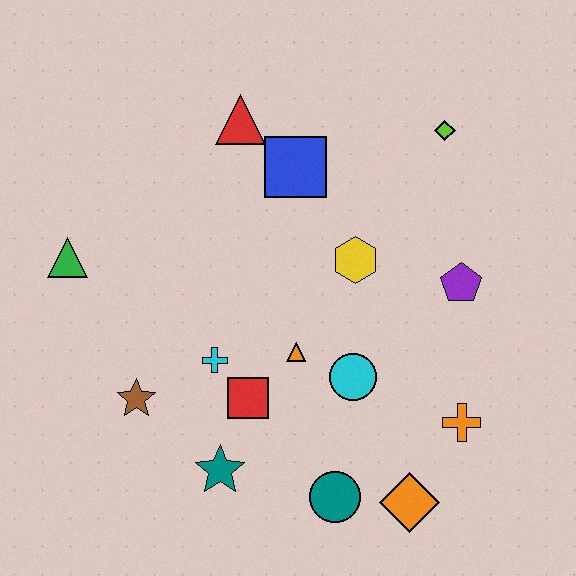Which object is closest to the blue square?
The red triangle is closest to the blue square.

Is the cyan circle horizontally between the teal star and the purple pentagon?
Yes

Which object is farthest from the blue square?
The orange diamond is farthest from the blue square.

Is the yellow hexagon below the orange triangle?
No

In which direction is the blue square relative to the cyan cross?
The blue square is above the cyan cross.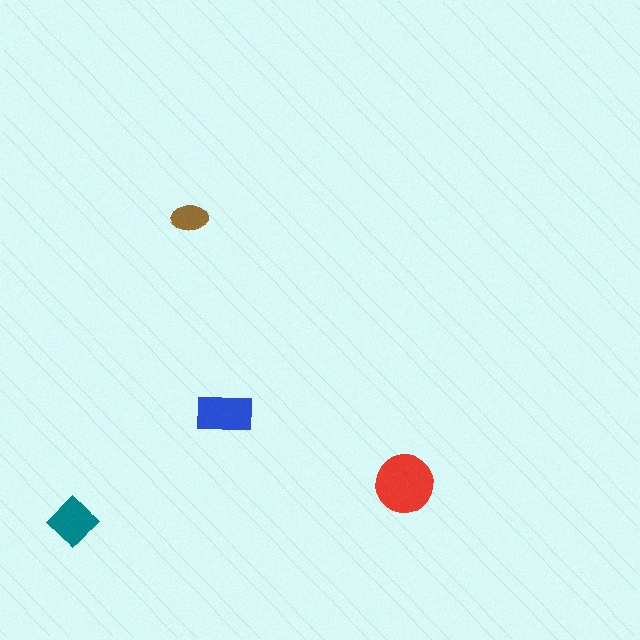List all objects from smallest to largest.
The brown ellipse, the teal diamond, the blue rectangle, the red circle.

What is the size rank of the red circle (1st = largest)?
1st.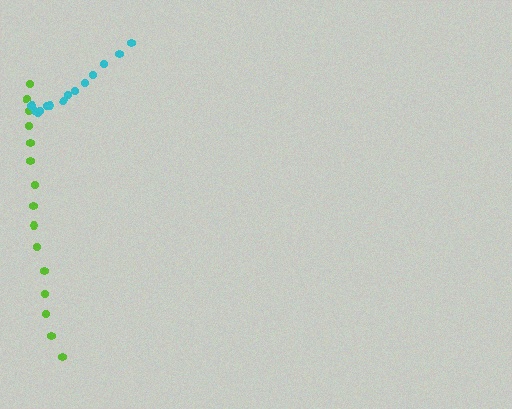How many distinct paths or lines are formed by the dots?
There are 2 distinct paths.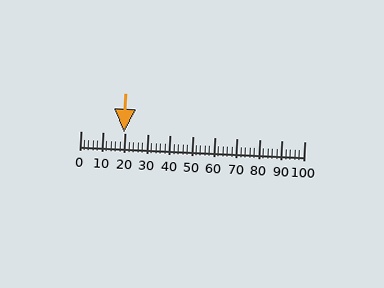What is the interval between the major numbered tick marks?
The major tick marks are spaced 10 units apart.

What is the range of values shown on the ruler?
The ruler shows values from 0 to 100.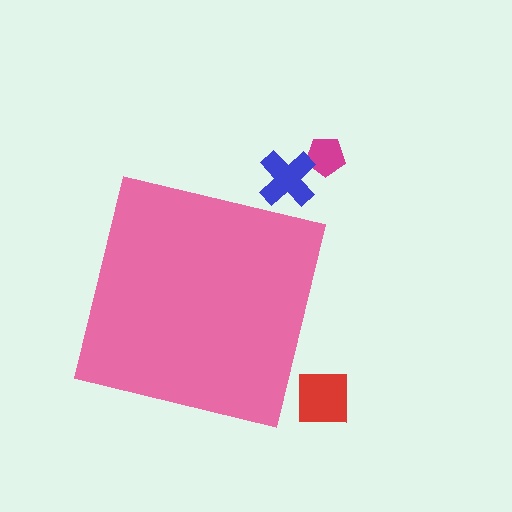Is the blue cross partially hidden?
No, the blue cross is fully visible.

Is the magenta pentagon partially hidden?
No, the magenta pentagon is fully visible.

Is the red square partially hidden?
No, the red square is fully visible.